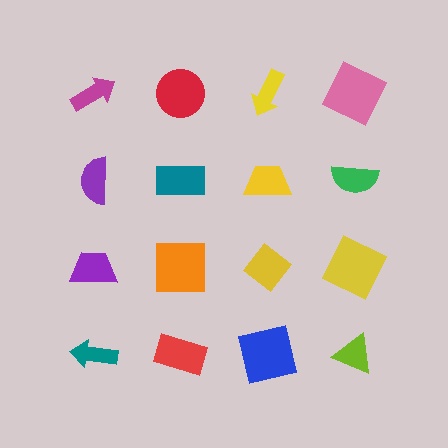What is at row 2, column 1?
A purple semicircle.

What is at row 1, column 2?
A red circle.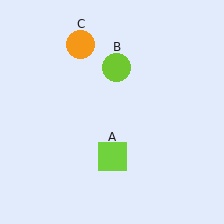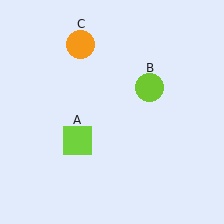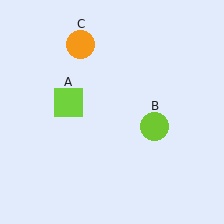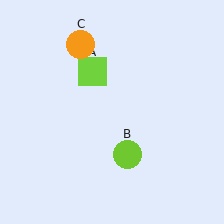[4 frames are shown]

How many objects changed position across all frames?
2 objects changed position: lime square (object A), lime circle (object B).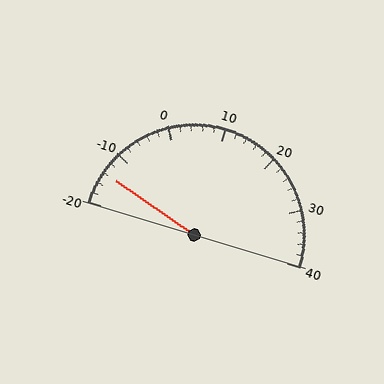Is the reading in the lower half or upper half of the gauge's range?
The reading is in the lower half of the range (-20 to 40).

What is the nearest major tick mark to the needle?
The nearest major tick mark is -10.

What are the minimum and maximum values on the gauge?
The gauge ranges from -20 to 40.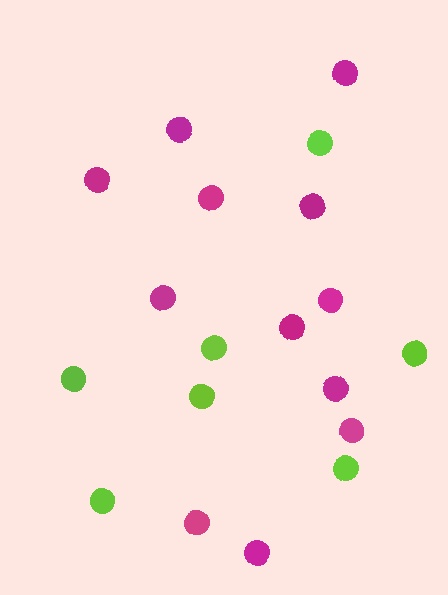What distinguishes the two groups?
There are 2 groups: one group of magenta circles (12) and one group of lime circles (7).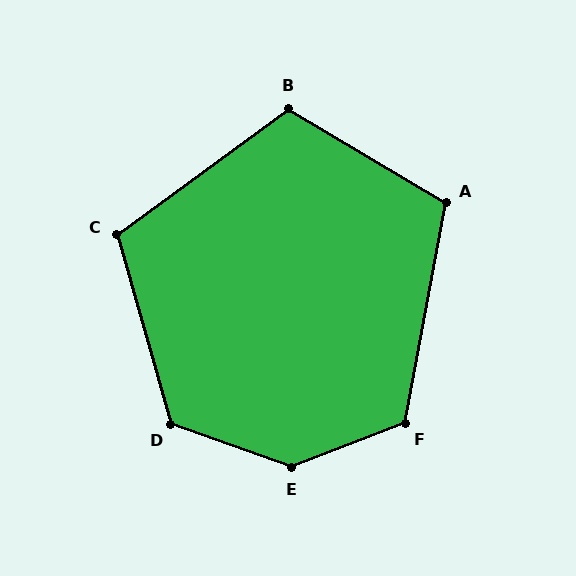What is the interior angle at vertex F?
Approximately 121 degrees (obtuse).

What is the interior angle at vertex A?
Approximately 111 degrees (obtuse).